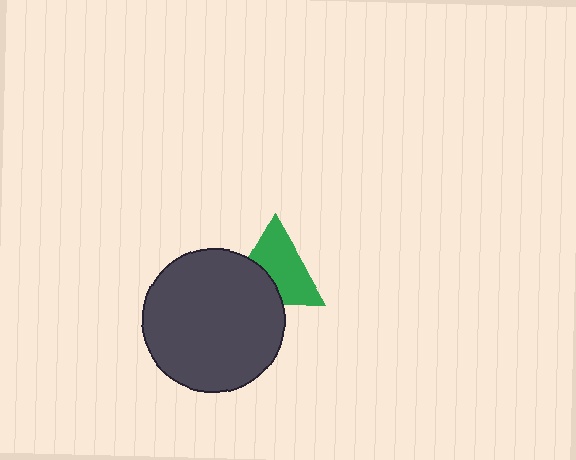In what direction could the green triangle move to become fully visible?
The green triangle could move toward the upper-right. That would shift it out from behind the dark gray circle entirely.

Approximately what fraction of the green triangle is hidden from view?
Roughly 36% of the green triangle is hidden behind the dark gray circle.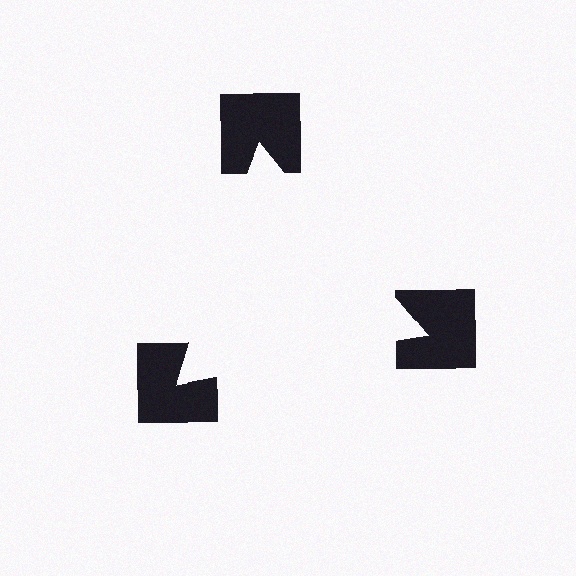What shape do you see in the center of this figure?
An illusory triangle — its edges are inferred from the aligned wedge cuts in the notched squares, not physically drawn.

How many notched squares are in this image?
There are 3 — one at each vertex of the illusory triangle.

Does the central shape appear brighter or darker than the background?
It typically appears slightly brighter than the background, even though no actual brightness change is drawn.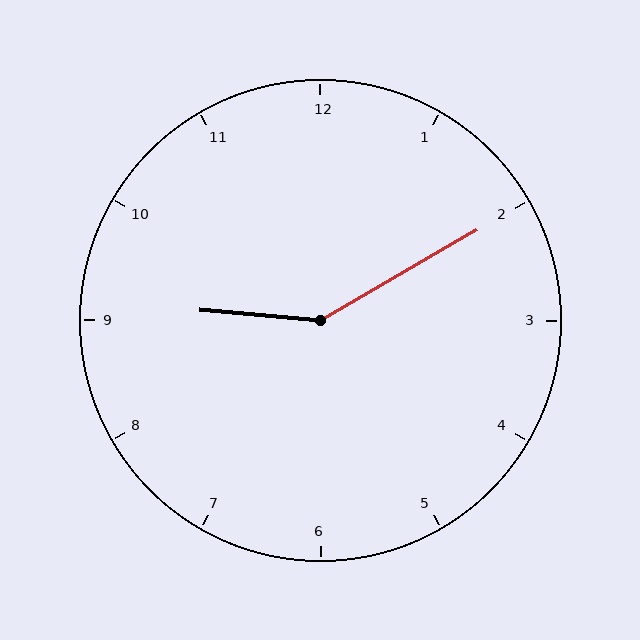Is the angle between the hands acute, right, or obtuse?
It is obtuse.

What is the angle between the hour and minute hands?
Approximately 145 degrees.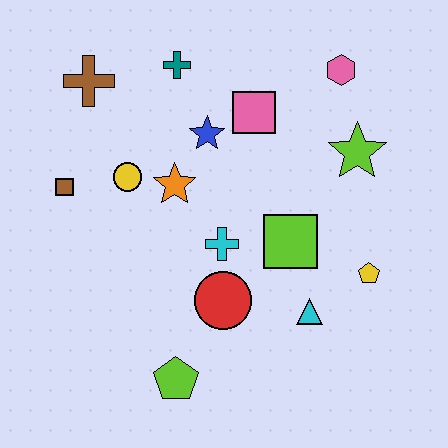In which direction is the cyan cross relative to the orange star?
The cyan cross is below the orange star.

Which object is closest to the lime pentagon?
The red circle is closest to the lime pentagon.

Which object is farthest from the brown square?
The yellow pentagon is farthest from the brown square.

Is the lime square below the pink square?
Yes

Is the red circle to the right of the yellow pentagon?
No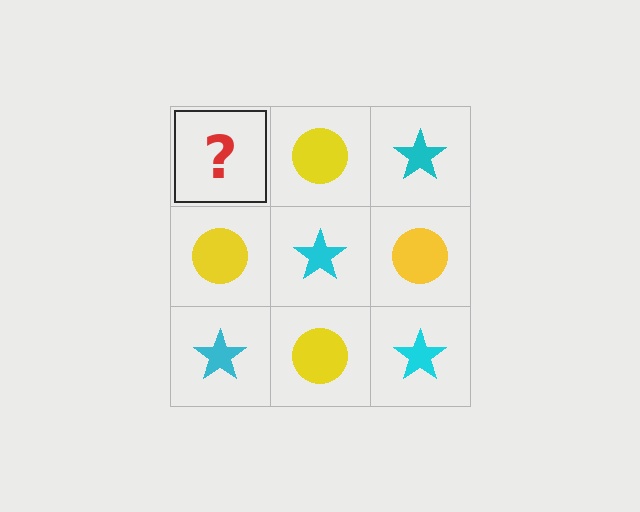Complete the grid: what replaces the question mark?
The question mark should be replaced with a cyan star.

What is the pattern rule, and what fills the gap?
The rule is that it alternates cyan star and yellow circle in a checkerboard pattern. The gap should be filled with a cyan star.